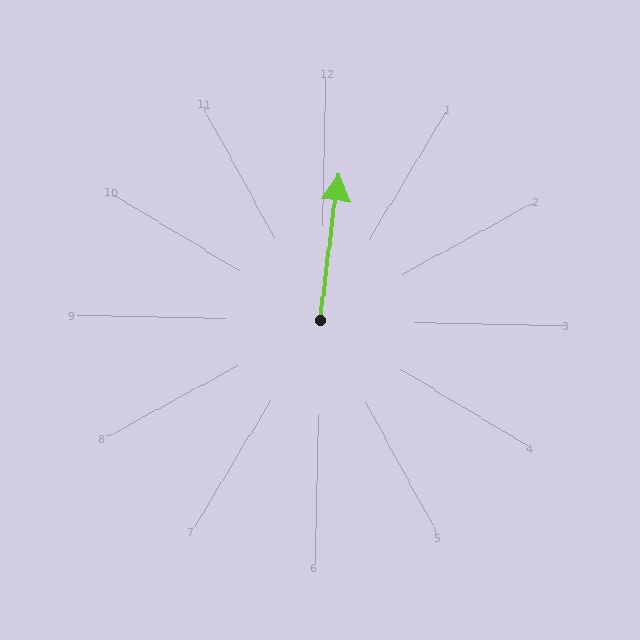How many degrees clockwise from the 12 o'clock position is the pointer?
Approximately 6 degrees.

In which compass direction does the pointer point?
North.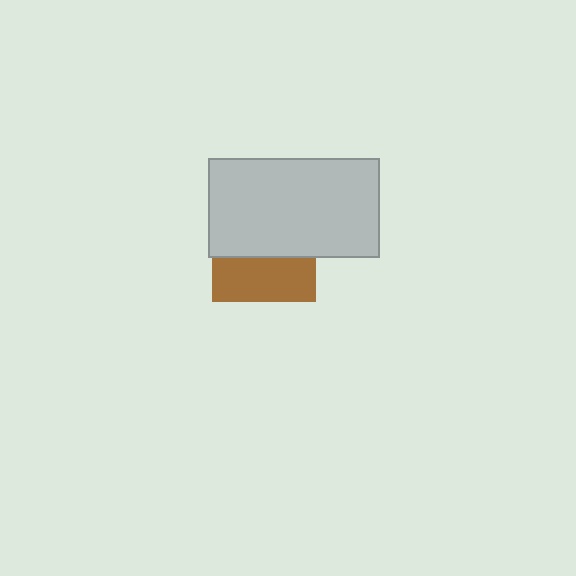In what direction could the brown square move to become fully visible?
The brown square could move down. That would shift it out from behind the light gray rectangle entirely.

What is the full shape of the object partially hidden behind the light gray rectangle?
The partially hidden object is a brown square.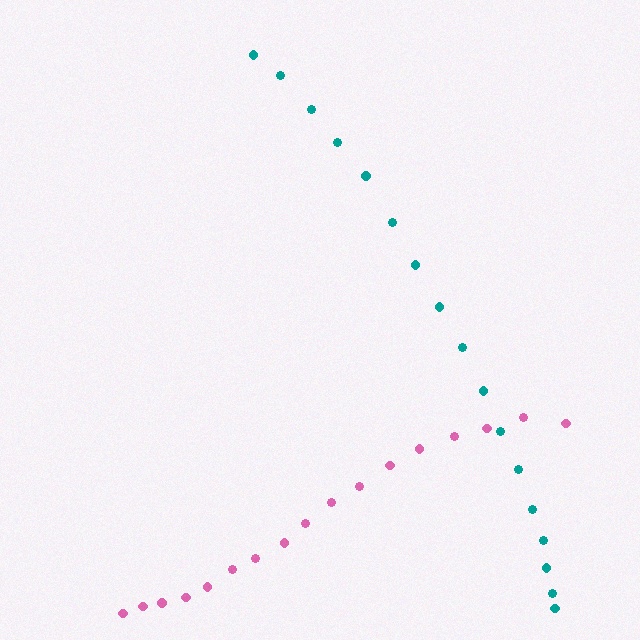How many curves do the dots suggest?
There are 2 distinct paths.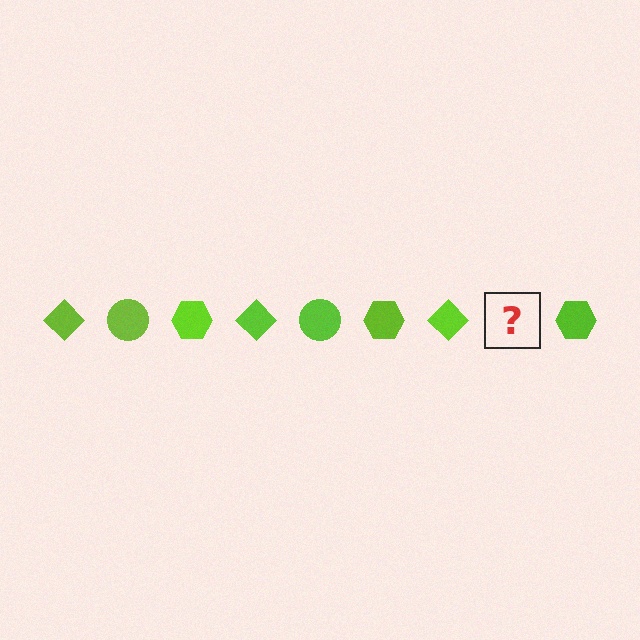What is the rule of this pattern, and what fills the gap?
The rule is that the pattern cycles through diamond, circle, hexagon shapes in lime. The gap should be filled with a lime circle.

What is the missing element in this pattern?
The missing element is a lime circle.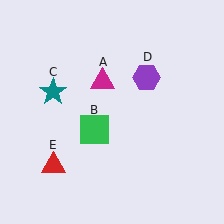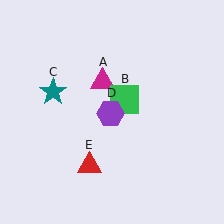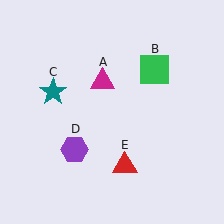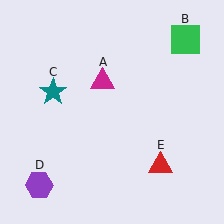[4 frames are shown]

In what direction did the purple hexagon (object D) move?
The purple hexagon (object D) moved down and to the left.